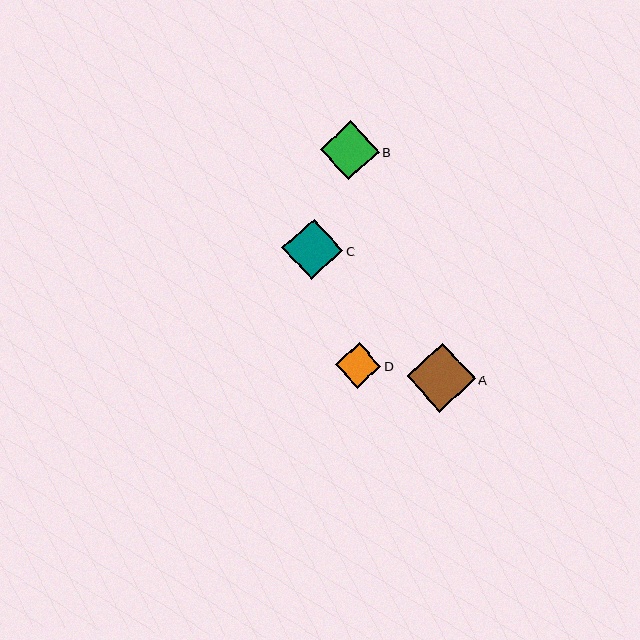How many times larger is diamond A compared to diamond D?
Diamond A is approximately 1.5 times the size of diamond D.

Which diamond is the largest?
Diamond A is the largest with a size of approximately 69 pixels.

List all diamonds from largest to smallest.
From largest to smallest: A, C, B, D.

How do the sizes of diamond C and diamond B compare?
Diamond C and diamond B are approximately the same size.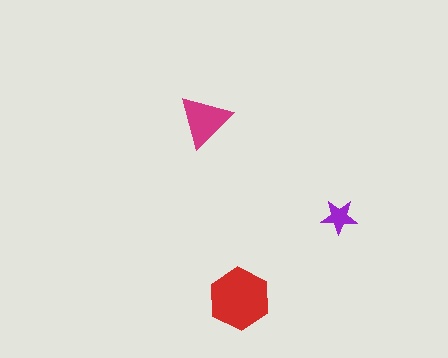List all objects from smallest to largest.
The purple star, the magenta triangle, the red hexagon.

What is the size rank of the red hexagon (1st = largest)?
1st.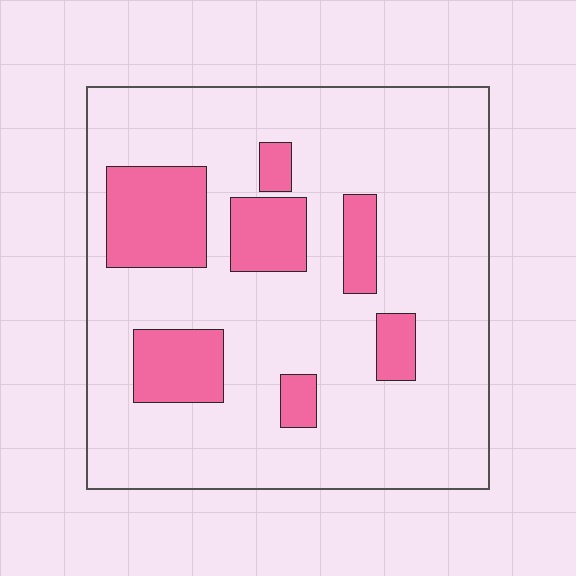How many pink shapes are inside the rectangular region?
7.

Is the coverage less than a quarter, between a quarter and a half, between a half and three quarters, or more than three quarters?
Less than a quarter.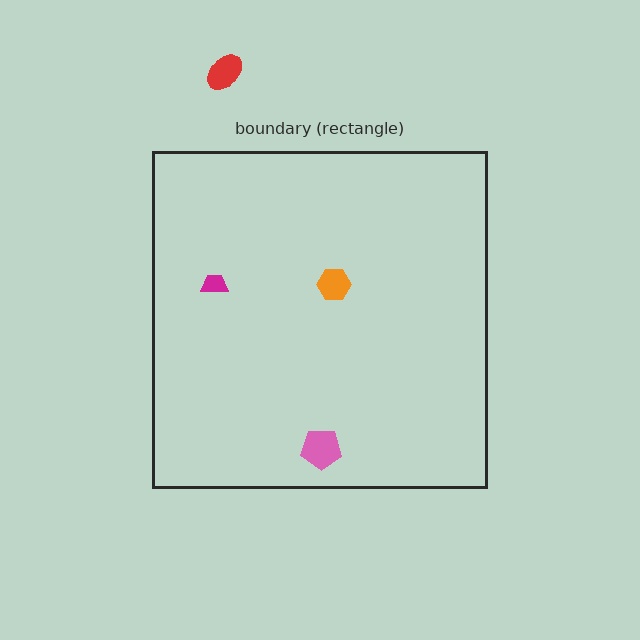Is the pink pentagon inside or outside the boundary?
Inside.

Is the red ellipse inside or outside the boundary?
Outside.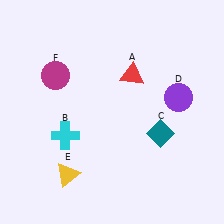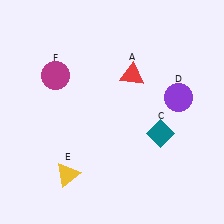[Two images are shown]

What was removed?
The cyan cross (B) was removed in Image 2.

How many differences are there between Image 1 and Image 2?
There is 1 difference between the two images.